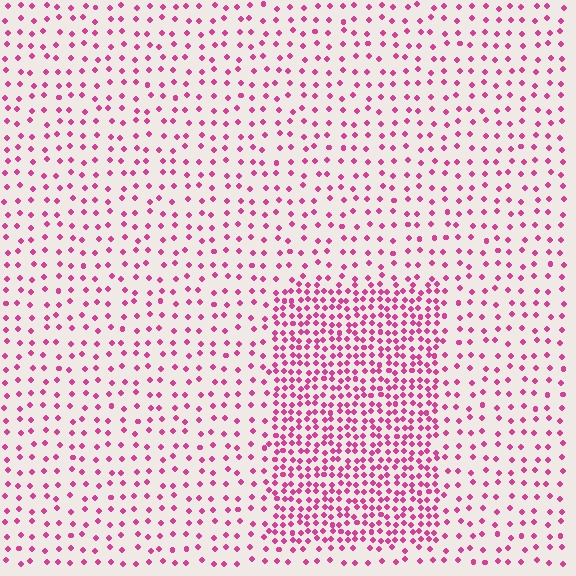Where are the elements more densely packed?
The elements are more densely packed inside the rectangle boundary.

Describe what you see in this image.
The image contains small magenta elements arranged at two different densities. A rectangle-shaped region is visible where the elements are more densely packed than the surrounding area.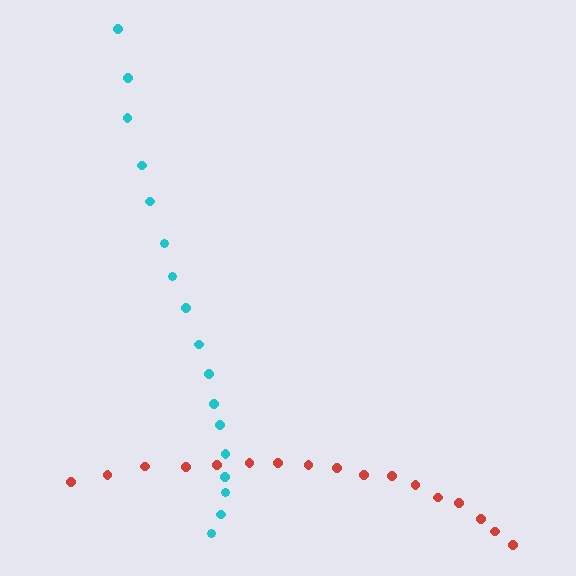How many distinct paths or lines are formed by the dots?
There are 2 distinct paths.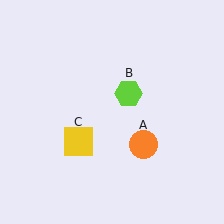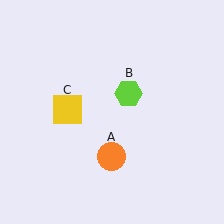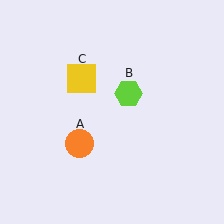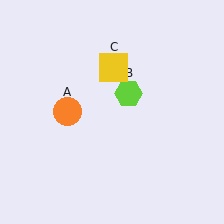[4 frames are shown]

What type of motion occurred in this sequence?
The orange circle (object A), yellow square (object C) rotated clockwise around the center of the scene.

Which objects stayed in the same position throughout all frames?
Lime hexagon (object B) remained stationary.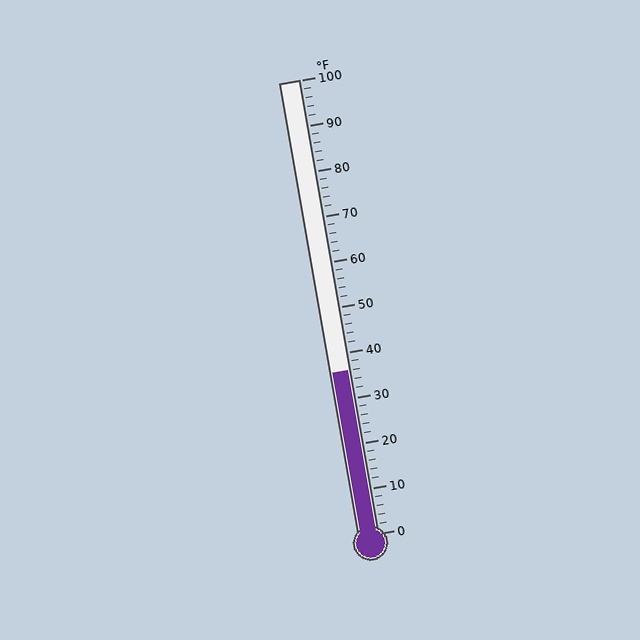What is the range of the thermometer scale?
The thermometer scale ranges from 0°F to 100°F.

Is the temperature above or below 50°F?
The temperature is below 50°F.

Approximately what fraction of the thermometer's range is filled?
The thermometer is filled to approximately 35% of its range.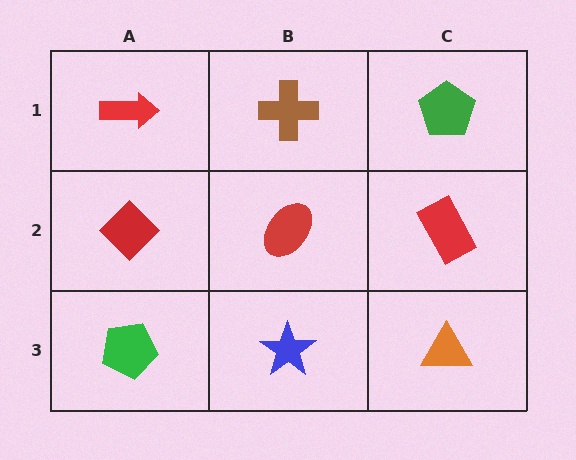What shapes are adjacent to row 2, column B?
A brown cross (row 1, column B), a blue star (row 3, column B), a red diamond (row 2, column A), a red rectangle (row 2, column C).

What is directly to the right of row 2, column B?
A red rectangle.